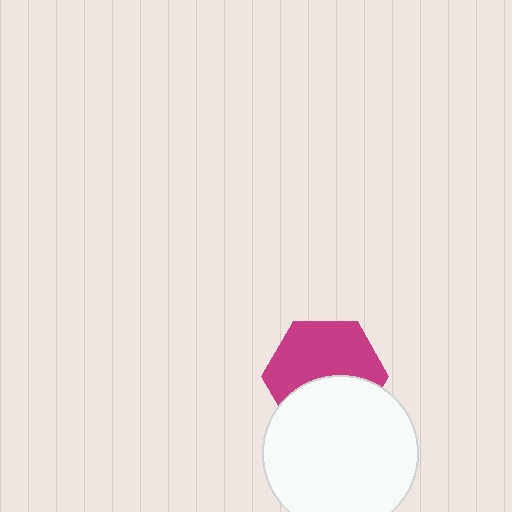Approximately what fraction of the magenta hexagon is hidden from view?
Roughly 42% of the magenta hexagon is hidden behind the white circle.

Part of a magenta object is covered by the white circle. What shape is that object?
It is a hexagon.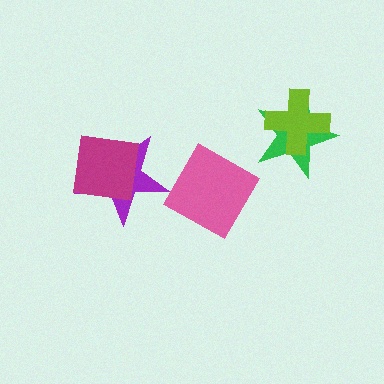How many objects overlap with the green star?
1 object overlaps with the green star.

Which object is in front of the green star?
The lime cross is in front of the green star.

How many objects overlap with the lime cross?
1 object overlaps with the lime cross.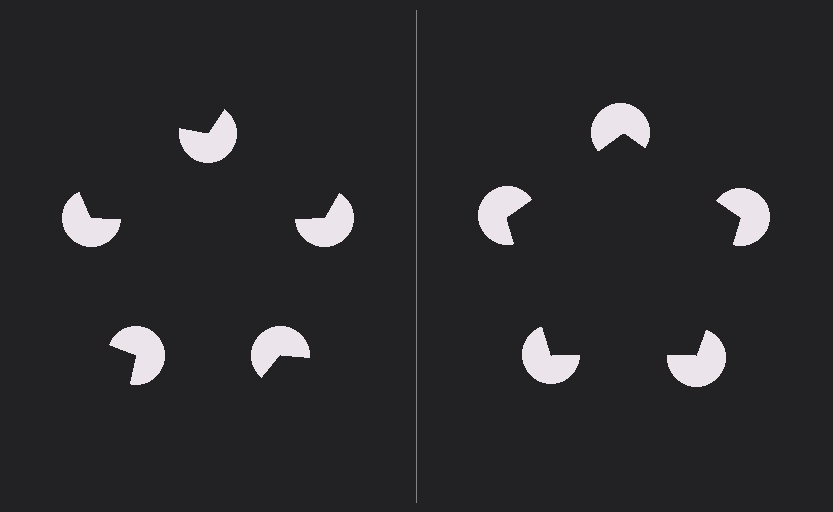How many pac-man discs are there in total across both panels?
10 — 5 on each side.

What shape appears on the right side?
An illusory pentagon.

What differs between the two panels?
The pac-man discs are positioned identically on both sides; only the wedge orientations differ. On the right they align to a pentagon; on the left they are misaligned.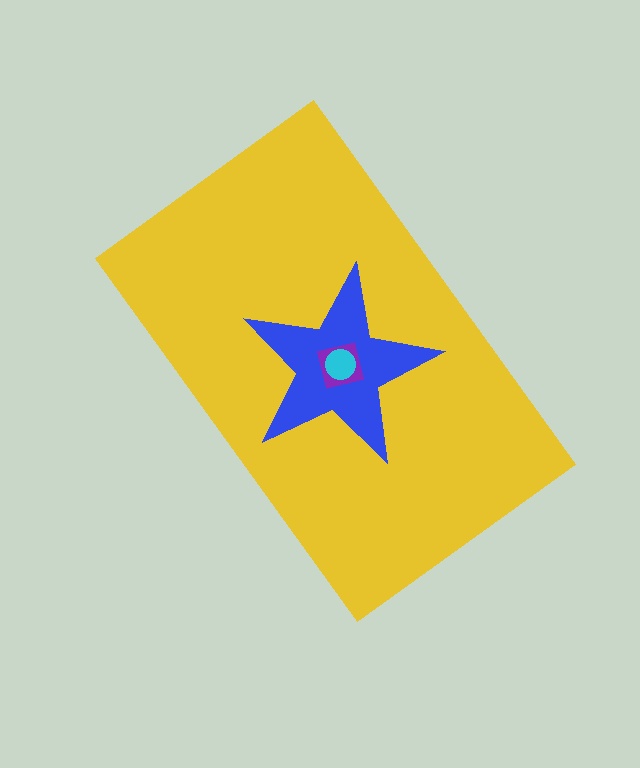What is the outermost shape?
The yellow rectangle.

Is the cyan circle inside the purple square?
Yes.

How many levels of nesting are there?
4.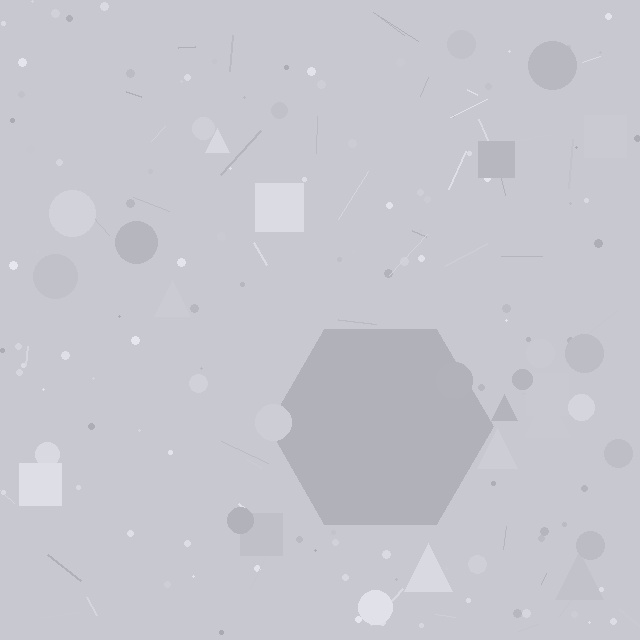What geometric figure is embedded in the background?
A hexagon is embedded in the background.